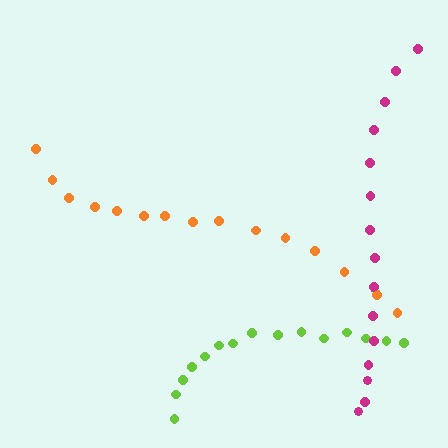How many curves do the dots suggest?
There are 3 distinct paths.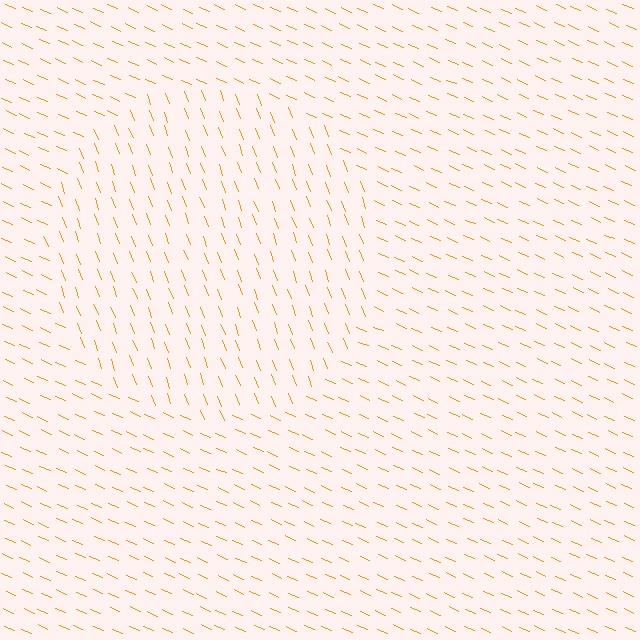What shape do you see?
I see a circle.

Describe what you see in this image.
The image is filled with small orange line segments. A circle region in the image has lines oriented differently from the surrounding lines, creating a visible texture boundary.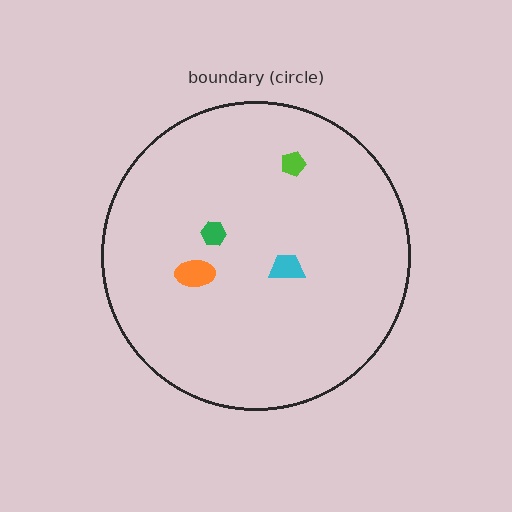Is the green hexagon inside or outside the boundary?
Inside.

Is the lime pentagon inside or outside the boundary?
Inside.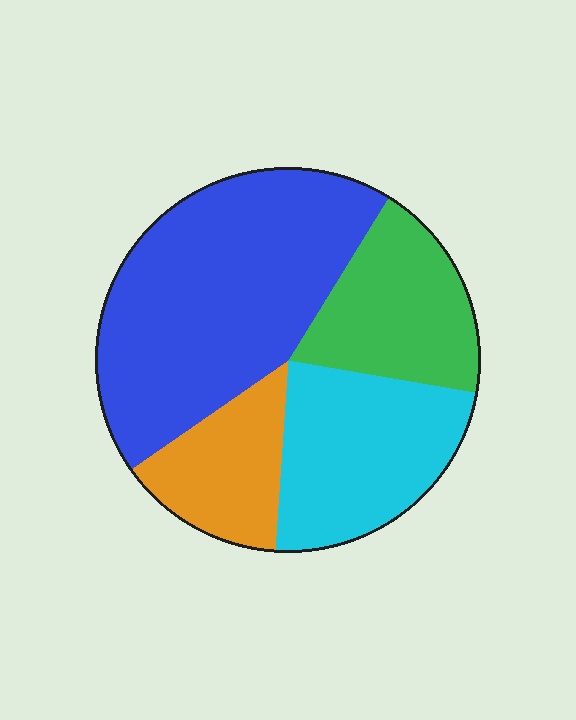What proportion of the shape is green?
Green covers about 20% of the shape.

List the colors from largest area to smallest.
From largest to smallest: blue, cyan, green, orange.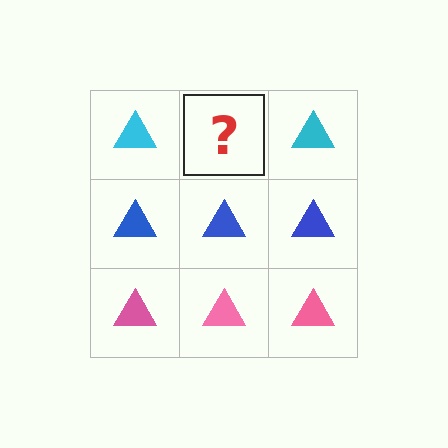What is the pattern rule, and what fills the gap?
The rule is that each row has a consistent color. The gap should be filled with a cyan triangle.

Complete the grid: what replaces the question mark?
The question mark should be replaced with a cyan triangle.